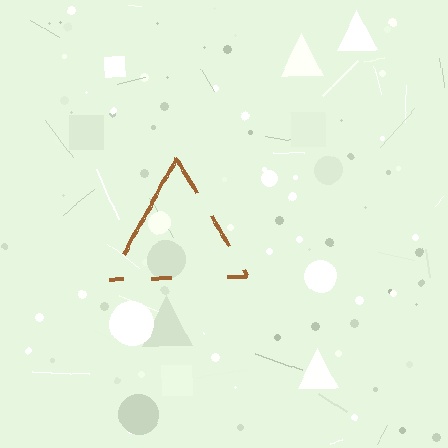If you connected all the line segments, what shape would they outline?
They would outline a triangle.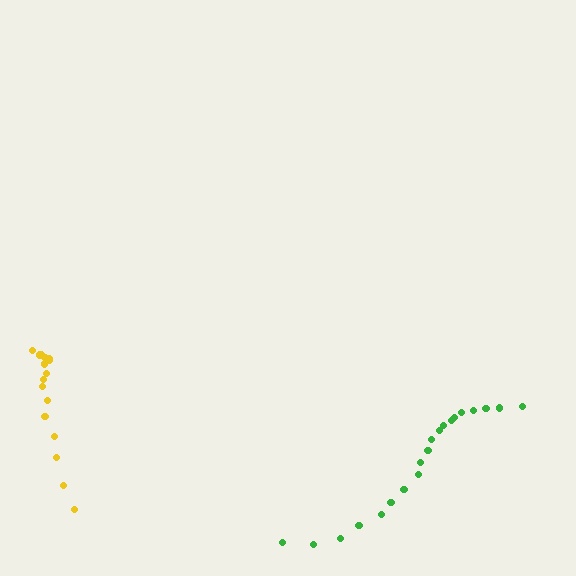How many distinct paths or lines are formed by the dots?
There are 2 distinct paths.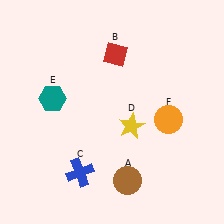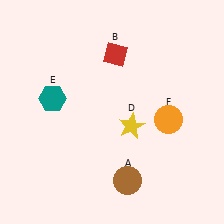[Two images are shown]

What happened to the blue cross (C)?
The blue cross (C) was removed in Image 2. It was in the bottom-left area of Image 1.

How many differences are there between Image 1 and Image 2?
There is 1 difference between the two images.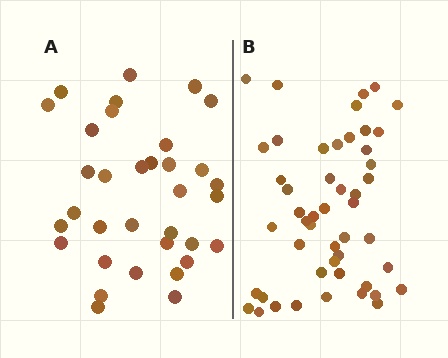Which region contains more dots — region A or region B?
Region B (the right region) has more dots.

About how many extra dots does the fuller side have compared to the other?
Region B has approximately 15 more dots than region A.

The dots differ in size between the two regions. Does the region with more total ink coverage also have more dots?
No. Region A has more total ink coverage because its dots are larger, but region B actually contains more individual dots. Total area can be misleading — the number of items is what matters here.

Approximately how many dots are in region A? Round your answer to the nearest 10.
About 30 dots. (The exact count is 34, which rounds to 30.)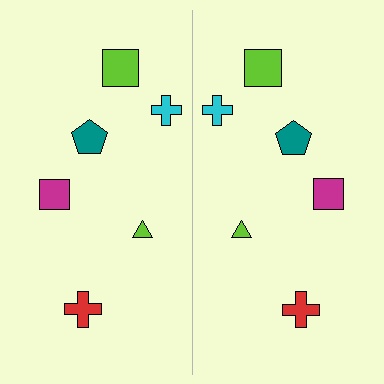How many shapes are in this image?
There are 12 shapes in this image.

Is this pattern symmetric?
Yes, this pattern has bilateral (reflection) symmetry.